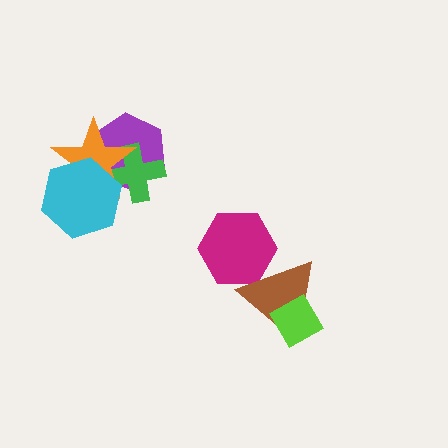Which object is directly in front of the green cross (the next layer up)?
The orange star is directly in front of the green cross.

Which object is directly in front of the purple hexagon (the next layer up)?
The green cross is directly in front of the purple hexagon.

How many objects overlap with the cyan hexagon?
3 objects overlap with the cyan hexagon.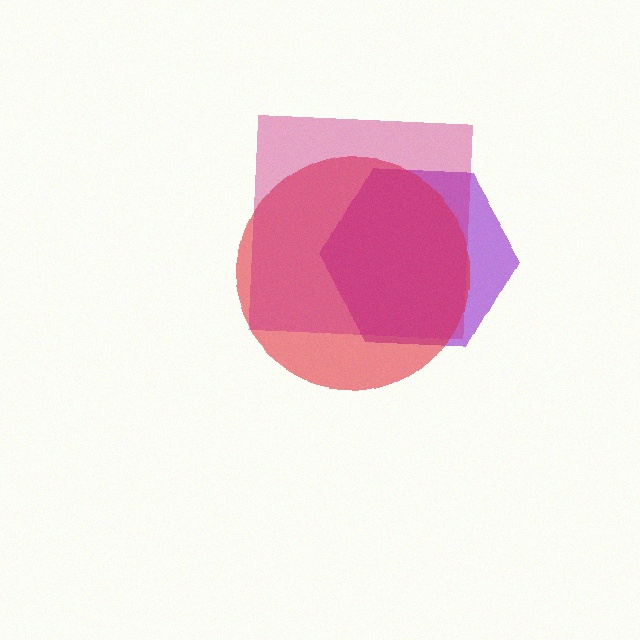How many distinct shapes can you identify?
There are 3 distinct shapes: a purple hexagon, a red circle, a magenta square.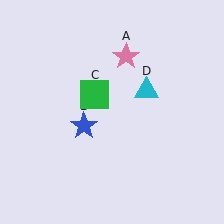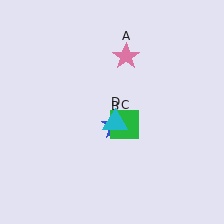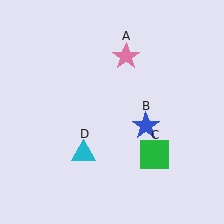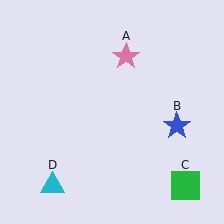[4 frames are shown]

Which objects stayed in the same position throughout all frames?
Pink star (object A) remained stationary.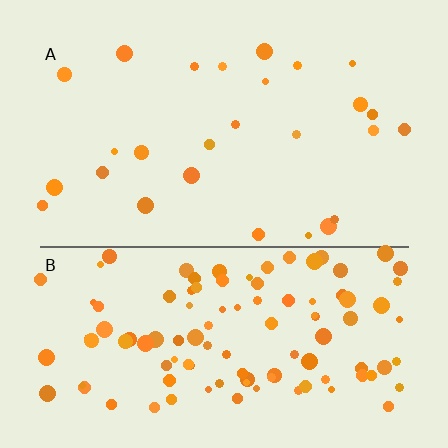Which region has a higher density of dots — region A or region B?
B (the bottom).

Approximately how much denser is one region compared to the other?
Approximately 4.1× — region B over region A.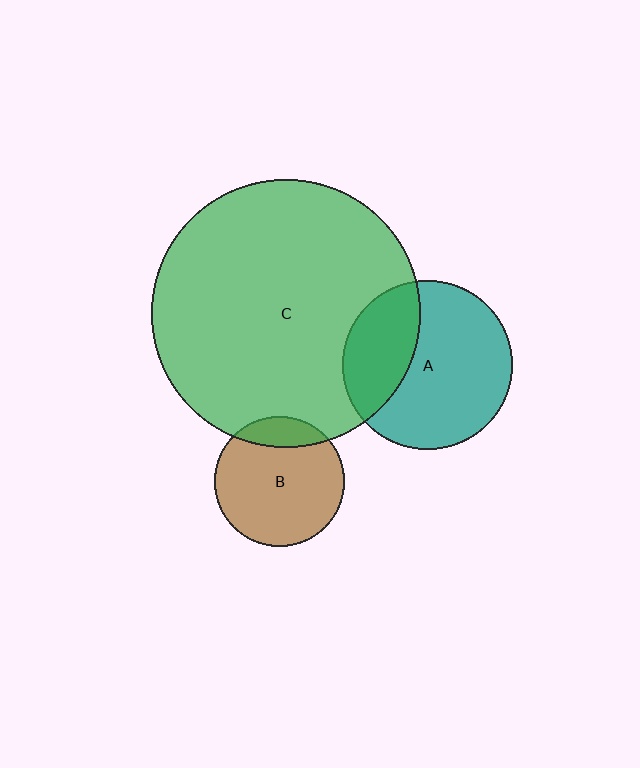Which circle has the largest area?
Circle C (green).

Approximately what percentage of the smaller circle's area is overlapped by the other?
Approximately 15%.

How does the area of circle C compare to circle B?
Approximately 4.3 times.